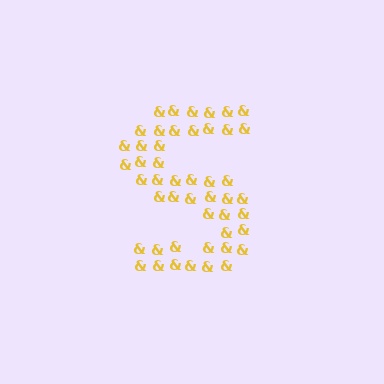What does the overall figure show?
The overall figure shows the letter S.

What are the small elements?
The small elements are ampersands.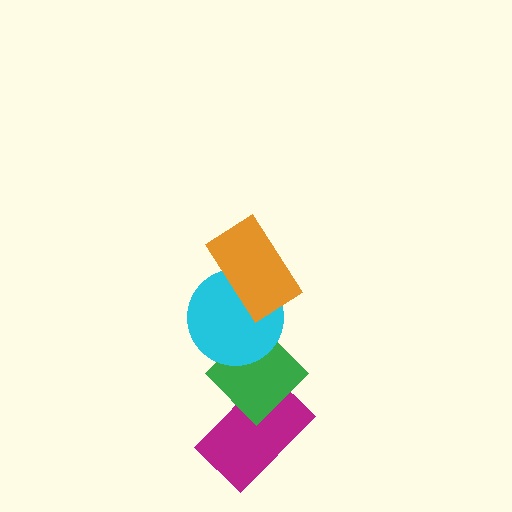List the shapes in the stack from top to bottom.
From top to bottom: the orange rectangle, the cyan circle, the green diamond, the magenta rectangle.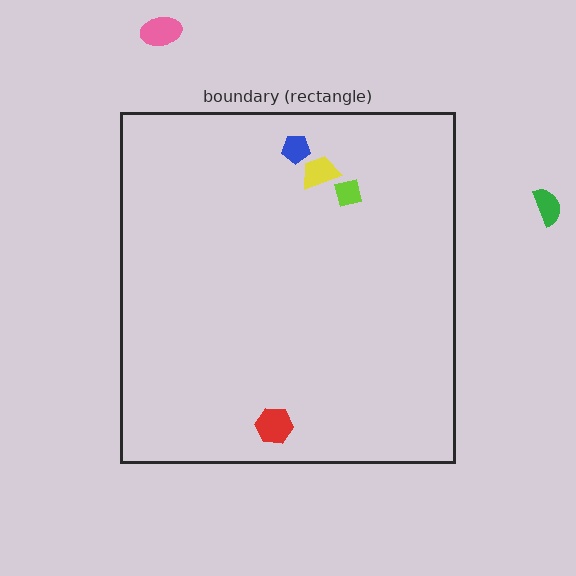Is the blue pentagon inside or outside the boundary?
Inside.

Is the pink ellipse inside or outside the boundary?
Outside.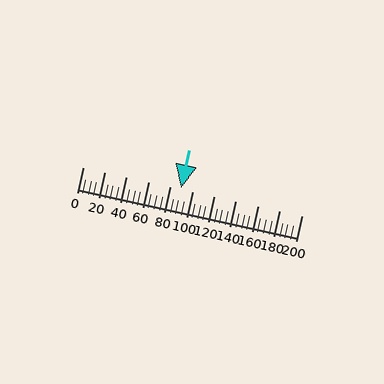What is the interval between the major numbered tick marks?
The major tick marks are spaced 20 units apart.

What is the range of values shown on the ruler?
The ruler shows values from 0 to 200.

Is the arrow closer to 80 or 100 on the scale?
The arrow is closer to 100.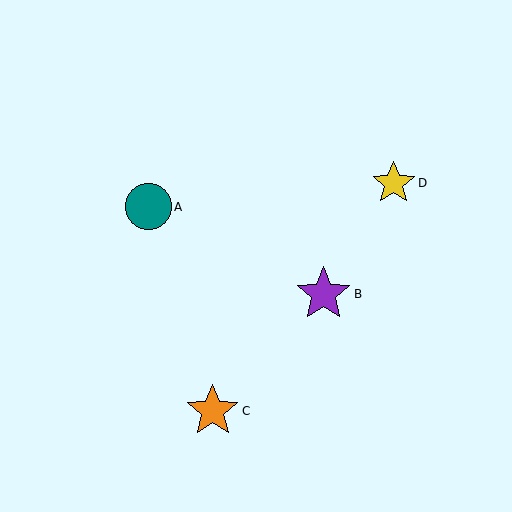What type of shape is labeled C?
Shape C is an orange star.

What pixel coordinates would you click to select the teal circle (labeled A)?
Click at (149, 207) to select the teal circle A.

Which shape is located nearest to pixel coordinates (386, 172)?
The yellow star (labeled D) at (394, 183) is nearest to that location.